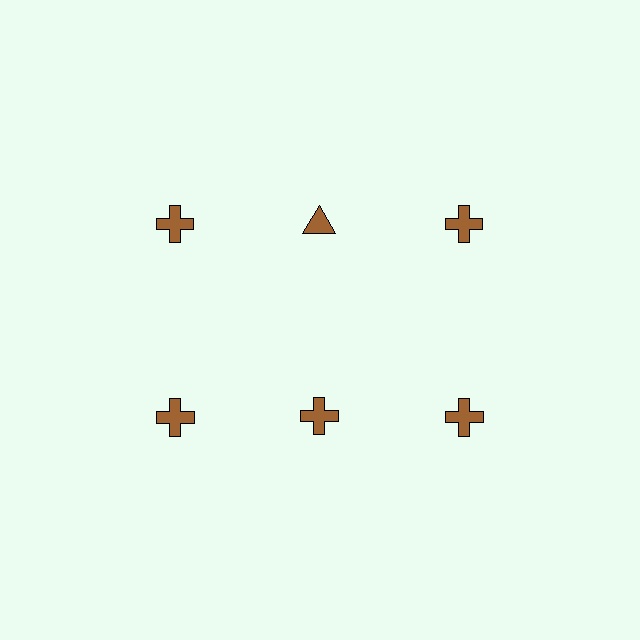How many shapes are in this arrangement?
There are 6 shapes arranged in a grid pattern.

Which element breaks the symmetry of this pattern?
The brown triangle in the top row, second from left column breaks the symmetry. All other shapes are brown crosses.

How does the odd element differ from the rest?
It has a different shape: triangle instead of cross.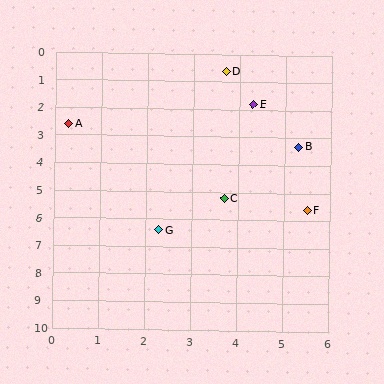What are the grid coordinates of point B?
Point B is at approximately (5.3, 3.3).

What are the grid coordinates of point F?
Point F is at approximately (5.5, 5.6).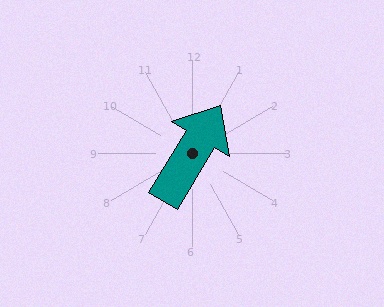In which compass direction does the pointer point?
Northeast.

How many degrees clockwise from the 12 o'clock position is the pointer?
Approximately 31 degrees.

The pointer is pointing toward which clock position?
Roughly 1 o'clock.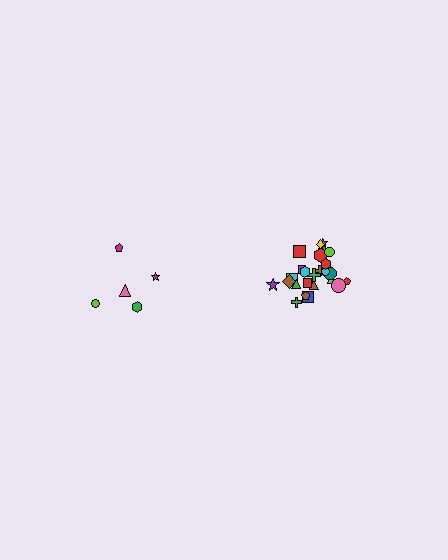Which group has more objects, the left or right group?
The right group.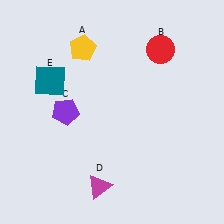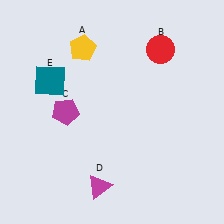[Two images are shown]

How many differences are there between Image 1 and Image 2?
There is 1 difference between the two images.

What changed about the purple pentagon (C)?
In Image 1, C is purple. In Image 2, it changed to magenta.